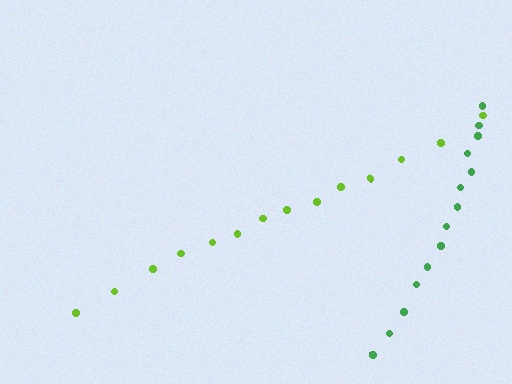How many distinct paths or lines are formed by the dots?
There are 2 distinct paths.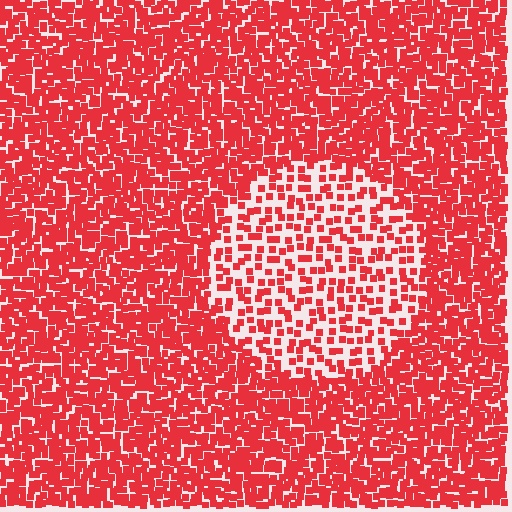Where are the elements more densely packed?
The elements are more densely packed outside the circle boundary.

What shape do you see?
I see a circle.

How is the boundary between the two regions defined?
The boundary is defined by a change in element density (approximately 2.3x ratio). All elements are the same color, size, and shape.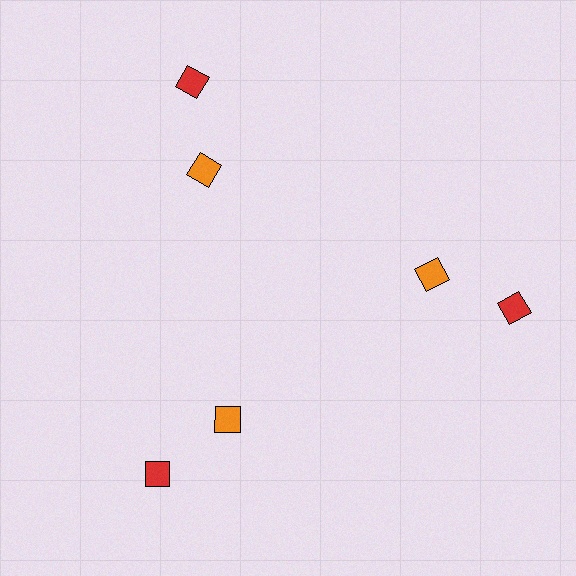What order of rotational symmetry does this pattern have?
This pattern has 3-fold rotational symmetry.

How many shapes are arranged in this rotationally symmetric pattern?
There are 6 shapes, arranged in 3 groups of 2.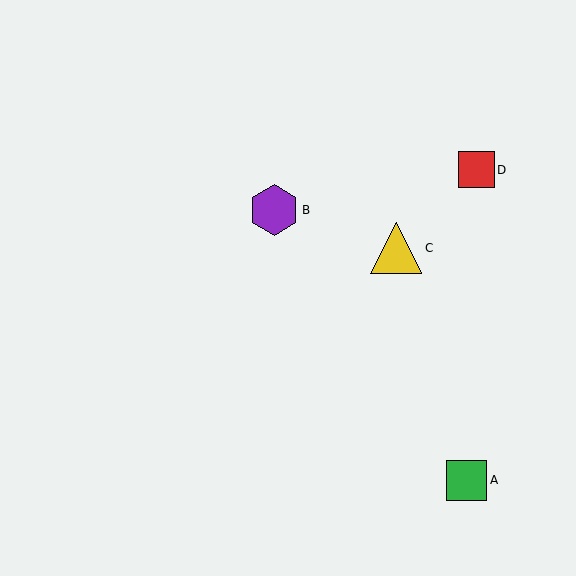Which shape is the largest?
The yellow triangle (labeled C) is the largest.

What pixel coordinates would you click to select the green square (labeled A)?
Click at (467, 480) to select the green square A.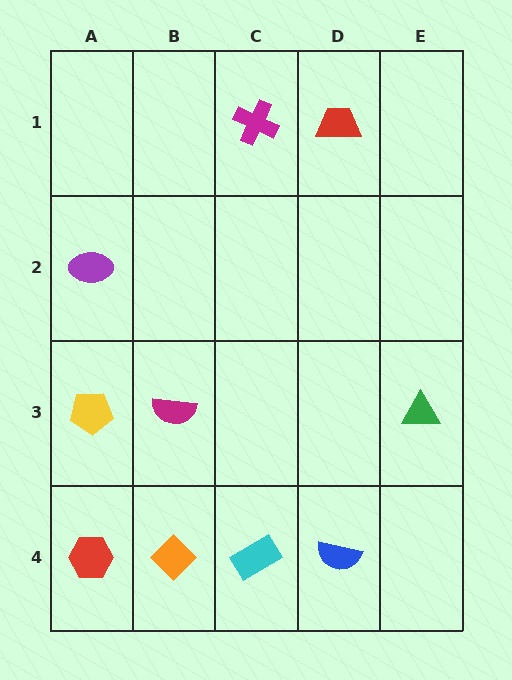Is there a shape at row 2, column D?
No, that cell is empty.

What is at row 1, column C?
A magenta cross.